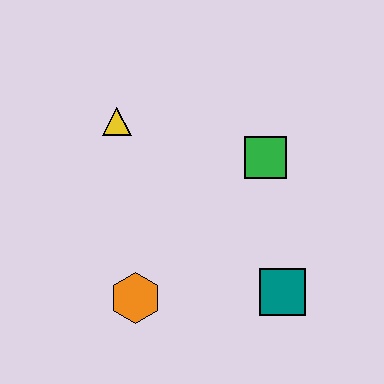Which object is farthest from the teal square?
The yellow triangle is farthest from the teal square.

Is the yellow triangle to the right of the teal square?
No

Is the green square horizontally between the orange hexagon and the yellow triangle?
No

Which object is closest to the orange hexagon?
The teal square is closest to the orange hexagon.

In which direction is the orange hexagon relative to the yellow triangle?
The orange hexagon is below the yellow triangle.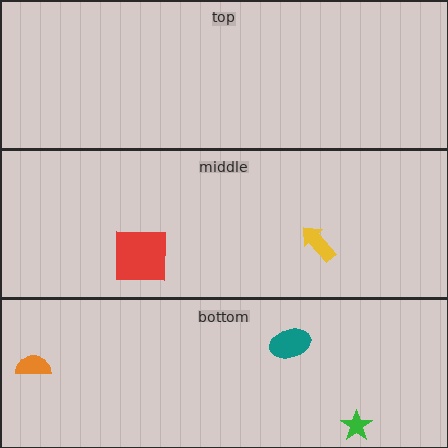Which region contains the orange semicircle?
The bottom region.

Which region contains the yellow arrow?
The middle region.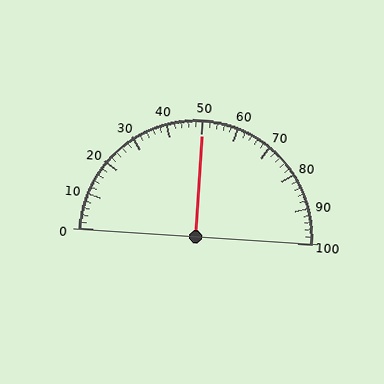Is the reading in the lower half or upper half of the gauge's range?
The reading is in the upper half of the range (0 to 100).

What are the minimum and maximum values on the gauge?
The gauge ranges from 0 to 100.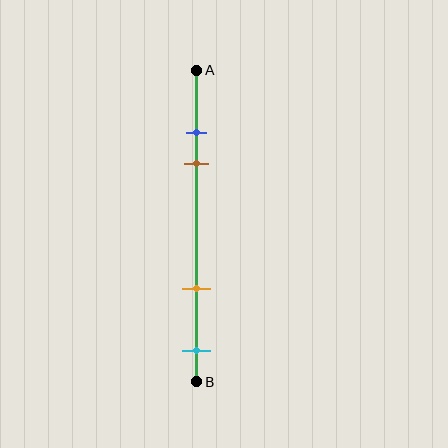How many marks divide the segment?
There are 4 marks dividing the segment.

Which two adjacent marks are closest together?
The blue and brown marks are the closest adjacent pair.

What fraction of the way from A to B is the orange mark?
The orange mark is approximately 70% (0.7) of the way from A to B.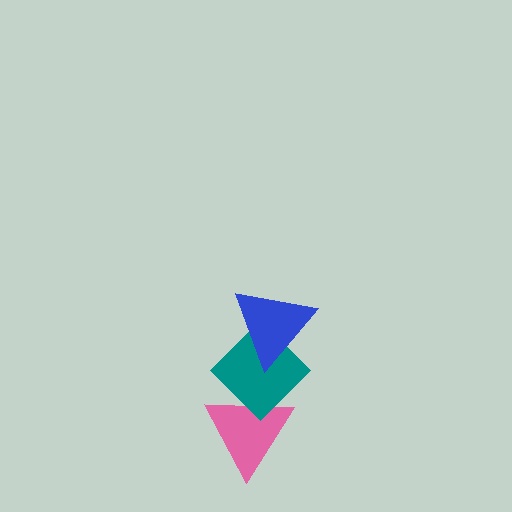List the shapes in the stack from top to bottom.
From top to bottom: the blue triangle, the teal diamond, the pink triangle.